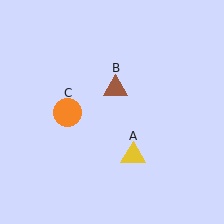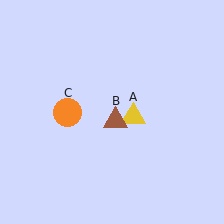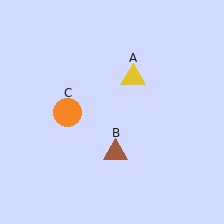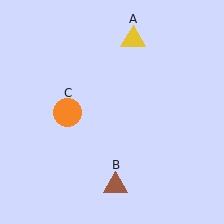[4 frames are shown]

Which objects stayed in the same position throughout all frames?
Orange circle (object C) remained stationary.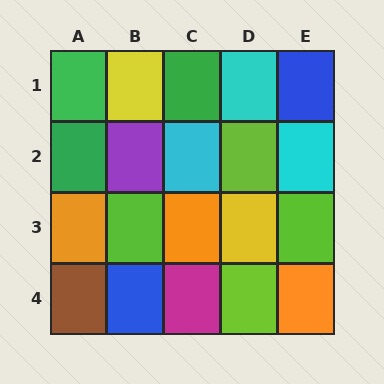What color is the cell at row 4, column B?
Blue.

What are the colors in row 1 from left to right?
Green, yellow, green, cyan, blue.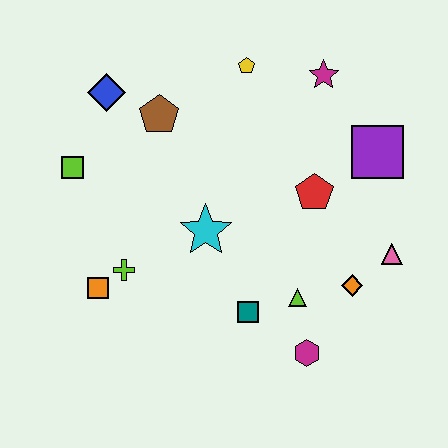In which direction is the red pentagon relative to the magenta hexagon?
The red pentagon is above the magenta hexagon.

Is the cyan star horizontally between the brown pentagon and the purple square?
Yes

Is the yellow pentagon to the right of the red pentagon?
No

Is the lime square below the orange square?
No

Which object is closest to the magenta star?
The yellow pentagon is closest to the magenta star.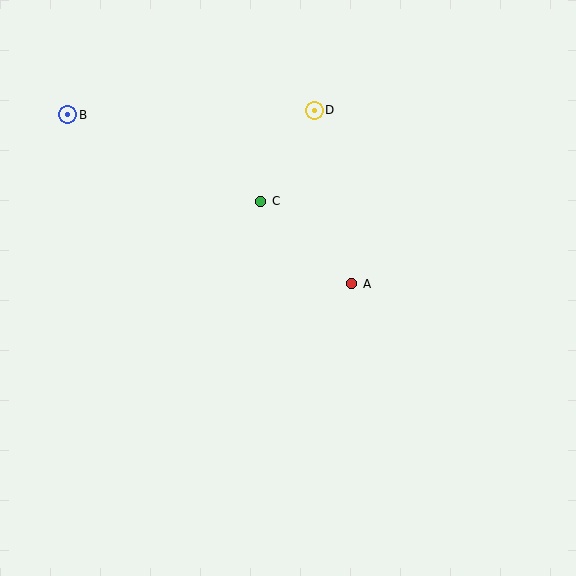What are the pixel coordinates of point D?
Point D is at (314, 110).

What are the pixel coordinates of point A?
Point A is at (352, 284).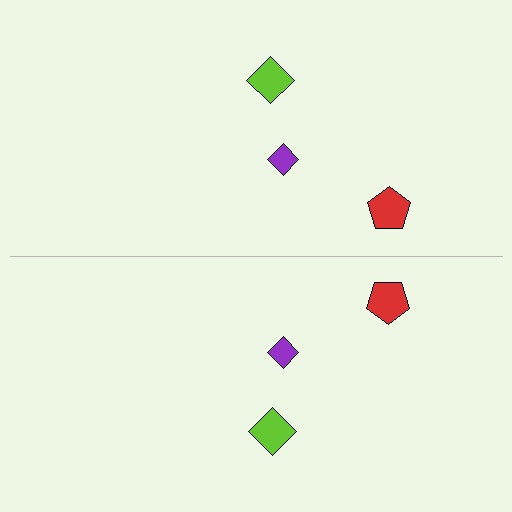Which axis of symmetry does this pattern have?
The pattern has a horizontal axis of symmetry running through the center of the image.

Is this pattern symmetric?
Yes, this pattern has bilateral (reflection) symmetry.